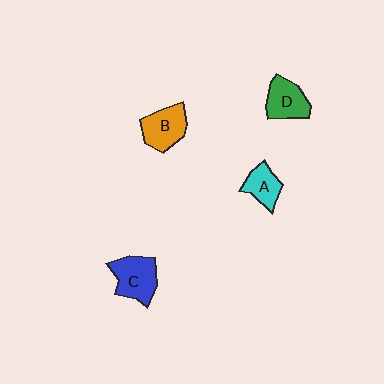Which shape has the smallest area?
Shape A (cyan).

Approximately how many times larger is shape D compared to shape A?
Approximately 1.3 times.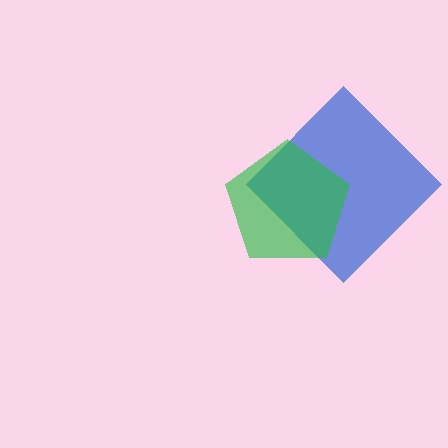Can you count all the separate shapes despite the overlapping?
Yes, there are 2 separate shapes.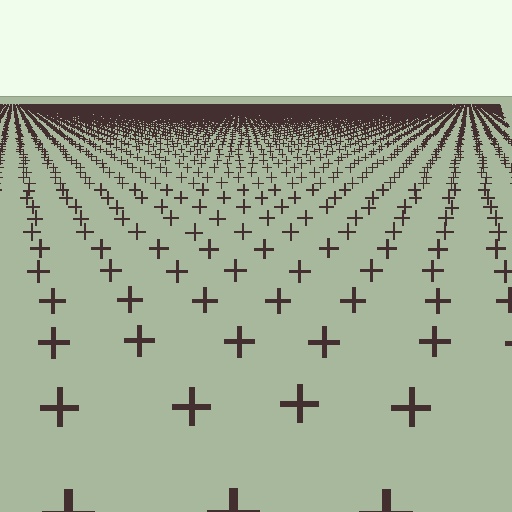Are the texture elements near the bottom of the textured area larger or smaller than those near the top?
Larger. Near the bottom, elements are closer to the viewer and appear at a bigger on-screen size.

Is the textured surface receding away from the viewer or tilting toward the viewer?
The surface is receding away from the viewer. Texture elements get smaller and denser toward the top.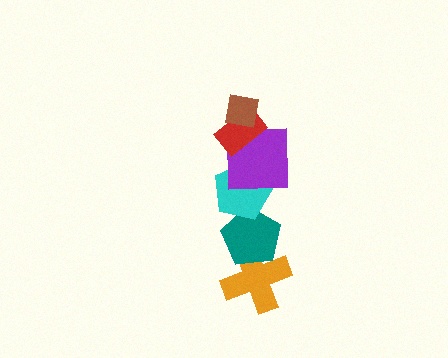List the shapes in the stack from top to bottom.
From top to bottom: the brown square, the red rectangle, the purple square, the cyan pentagon, the teal pentagon, the orange cross.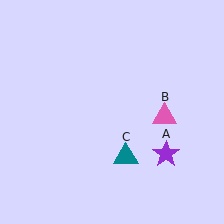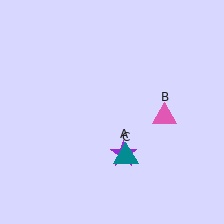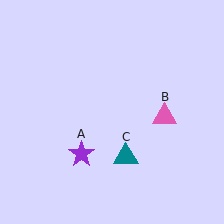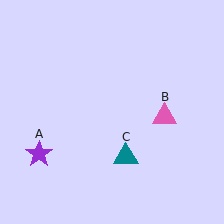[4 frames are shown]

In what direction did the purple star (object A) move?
The purple star (object A) moved left.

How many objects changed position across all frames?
1 object changed position: purple star (object A).